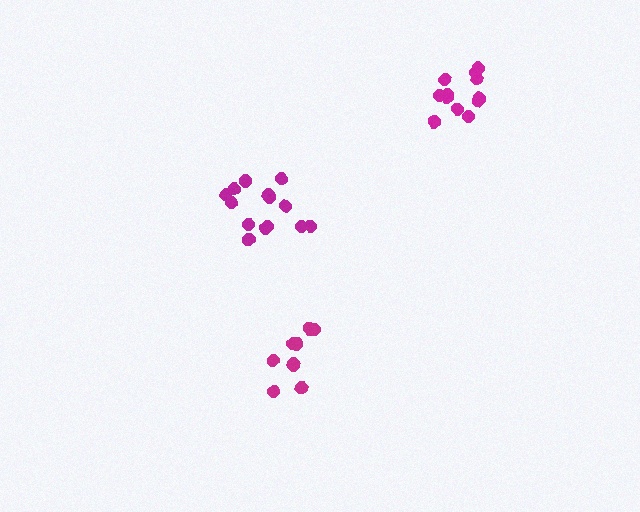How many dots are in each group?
Group 1: 9 dots, Group 2: 12 dots, Group 3: 14 dots (35 total).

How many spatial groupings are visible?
There are 3 spatial groupings.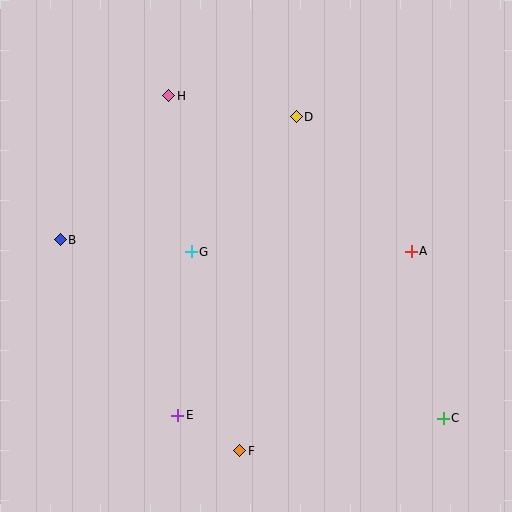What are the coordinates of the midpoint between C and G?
The midpoint between C and G is at (317, 335).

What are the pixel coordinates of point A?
Point A is at (411, 251).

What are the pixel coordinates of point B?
Point B is at (60, 240).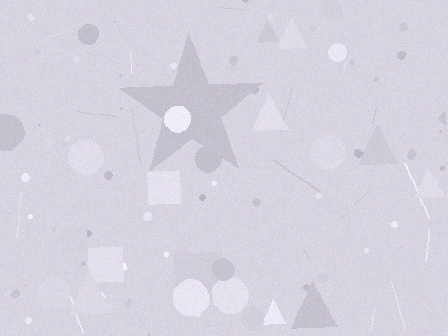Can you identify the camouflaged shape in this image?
The camouflaged shape is a star.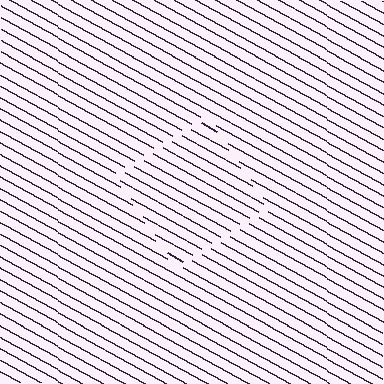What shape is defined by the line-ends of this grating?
An illusory square. The interior of the shape contains the same grating, shifted by half a period — the contour is defined by the phase discontinuity where line-ends from the inner and outer gratings abut.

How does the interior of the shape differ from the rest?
The interior of the shape contains the same grating, shifted by half a period — the contour is defined by the phase discontinuity where line-ends from the inner and outer gratings abut.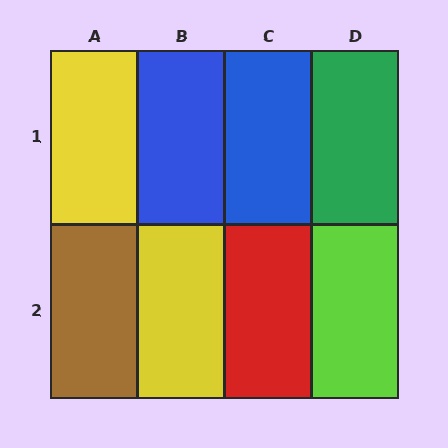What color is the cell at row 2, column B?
Yellow.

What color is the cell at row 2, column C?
Red.